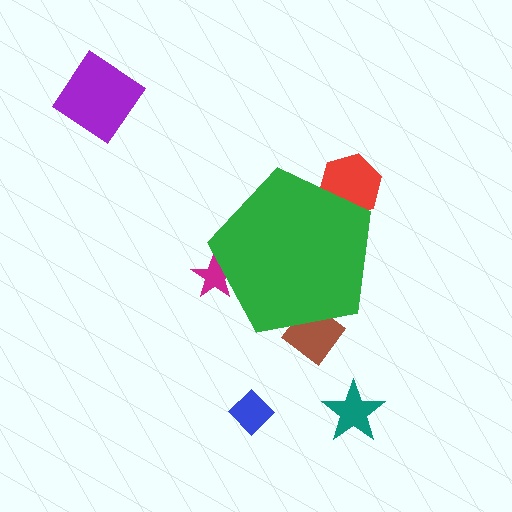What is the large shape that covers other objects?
A green pentagon.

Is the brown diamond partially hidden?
Yes, the brown diamond is partially hidden behind the green pentagon.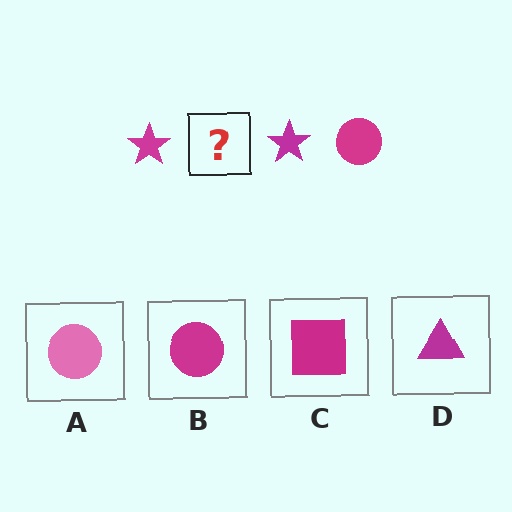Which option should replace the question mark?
Option B.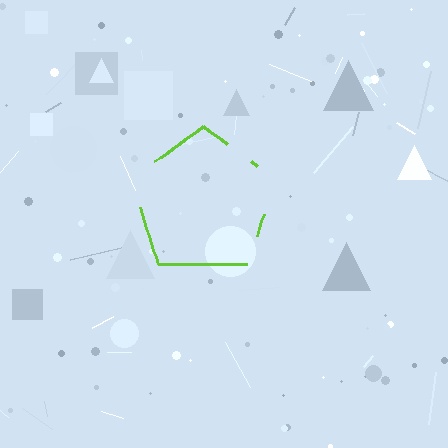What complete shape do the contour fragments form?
The contour fragments form a pentagon.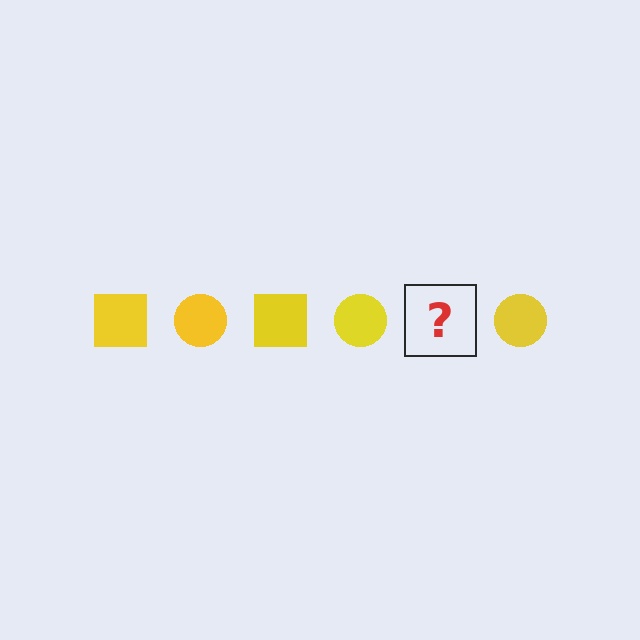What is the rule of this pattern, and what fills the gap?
The rule is that the pattern cycles through square, circle shapes in yellow. The gap should be filled with a yellow square.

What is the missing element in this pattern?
The missing element is a yellow square.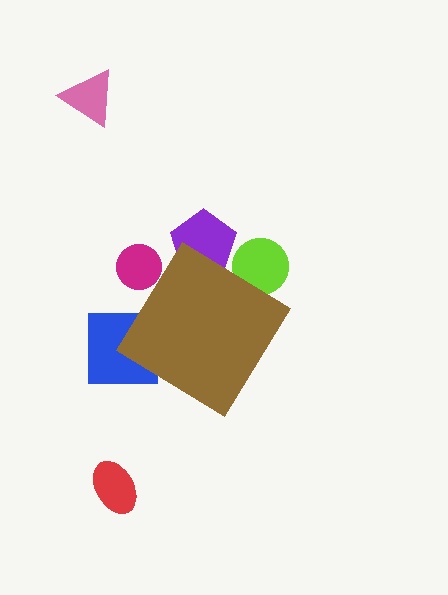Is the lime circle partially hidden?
Yes, the lime circle is partially hidden behind the brown diamond.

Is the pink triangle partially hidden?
No, the pink triangle is fully visible.